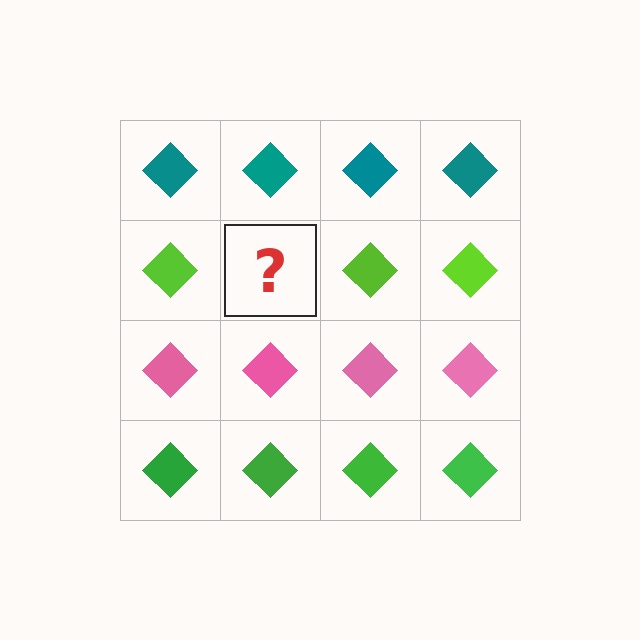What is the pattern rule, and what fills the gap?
The rule is that each row has a consistent color. The gap should be filled with a lime diamond.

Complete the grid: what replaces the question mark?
The question mark should be replaced with a lime diamond.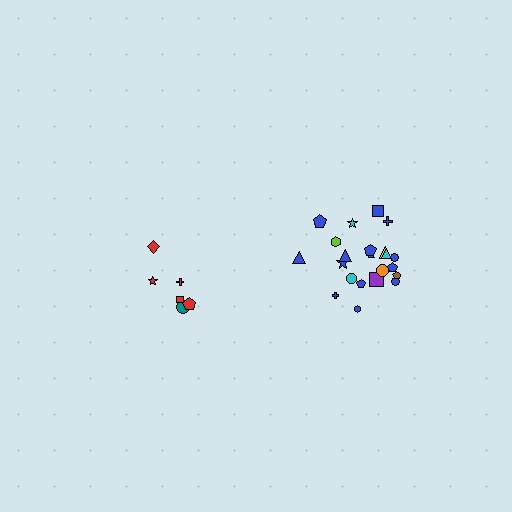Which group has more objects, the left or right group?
The right group.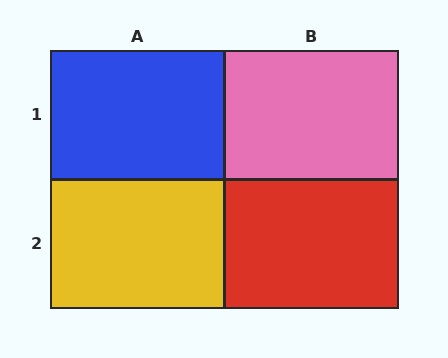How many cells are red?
1 cell is red.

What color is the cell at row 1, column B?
Pink.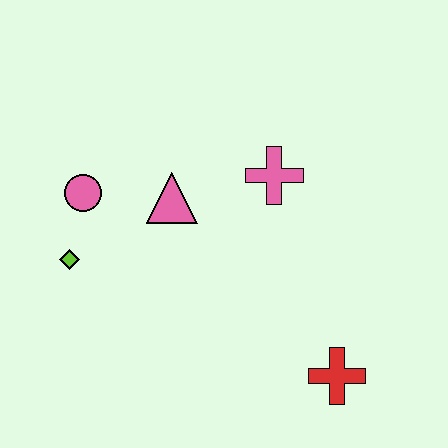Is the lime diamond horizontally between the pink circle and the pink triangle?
No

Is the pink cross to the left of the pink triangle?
No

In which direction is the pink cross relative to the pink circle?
The pink cross is to the right of the pink circle.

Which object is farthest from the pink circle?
The red cross is farthest from the pink circle.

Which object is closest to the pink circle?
The lime diamond is closest to the pink circle.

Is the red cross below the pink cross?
Yes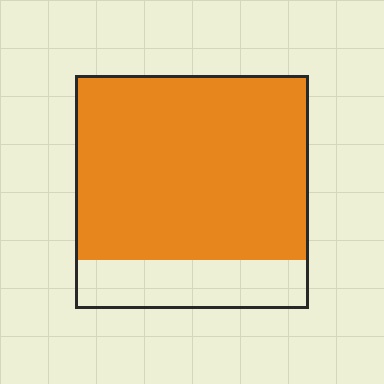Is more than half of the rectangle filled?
Yes.